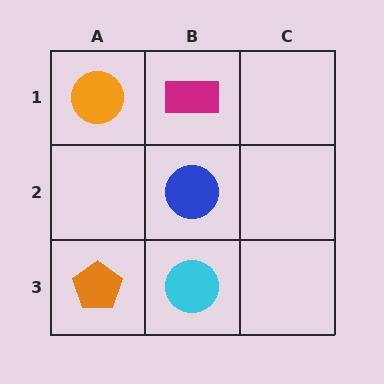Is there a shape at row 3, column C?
No, that cell is empty.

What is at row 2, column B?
A blue circle.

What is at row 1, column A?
An orange circle.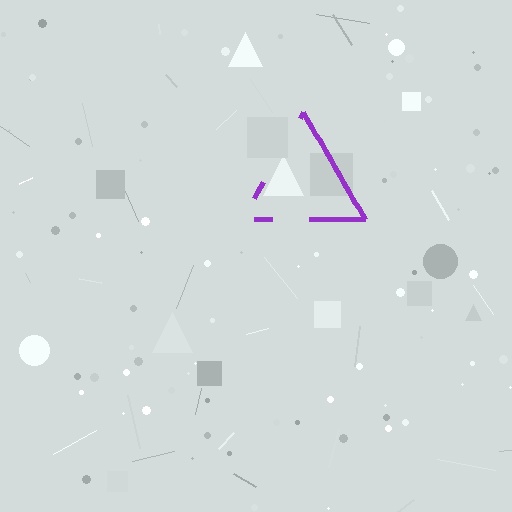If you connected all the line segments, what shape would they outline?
They would outline a triangle.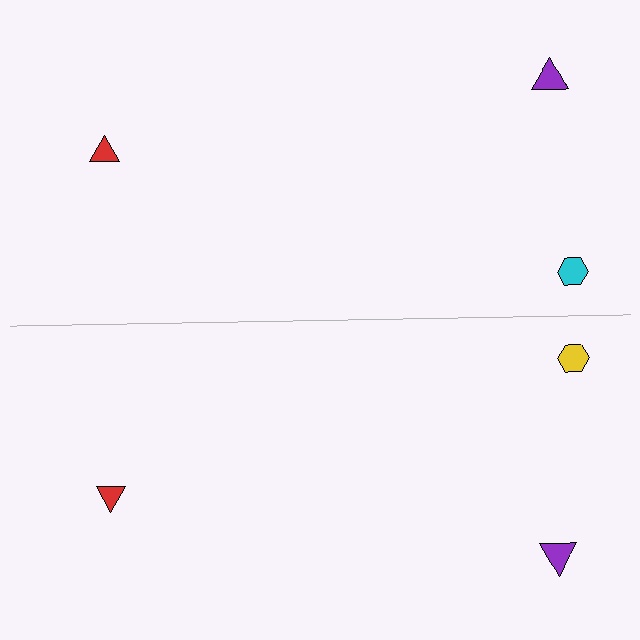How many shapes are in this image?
There are 6 shapes in this image.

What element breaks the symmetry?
The yellow hexagon on the bottom side breaks the symmetry — its mirror counterpart is cyan.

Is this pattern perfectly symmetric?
No, the pattern is not perfectly symmetric. The yellow hexagon on the bottom side breaks the symmetry — its mirror counterpart is cyan.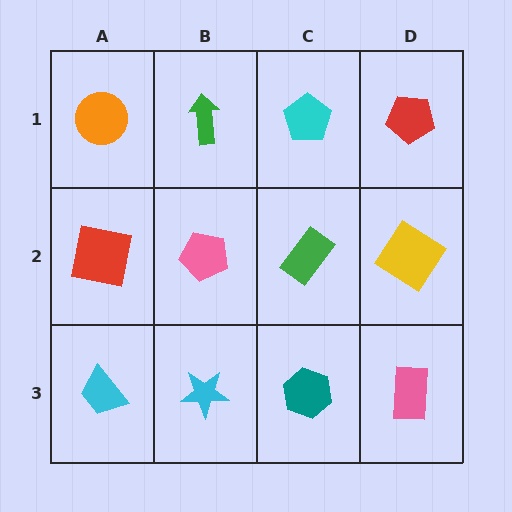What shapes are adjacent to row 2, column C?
A cyan pentagon (row 1, column C), a teal hexagon (row 3, column C), a pink pentagon (row 2, column B), a yellow diamond (row 2, column D).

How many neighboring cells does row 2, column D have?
3.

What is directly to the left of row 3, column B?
A cyan trapezoid.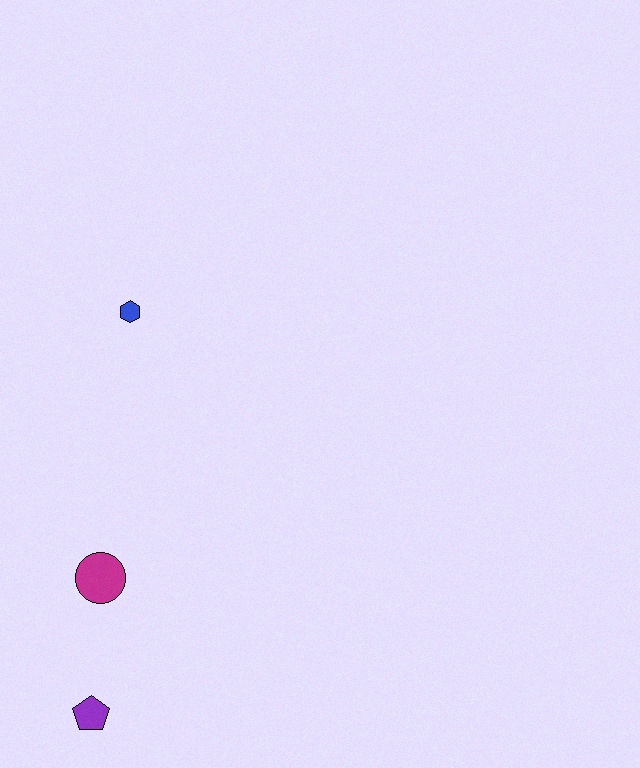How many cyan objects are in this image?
There are no cyan objects.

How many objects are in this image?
There are 3 objects.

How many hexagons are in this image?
There is 1 hexagon.